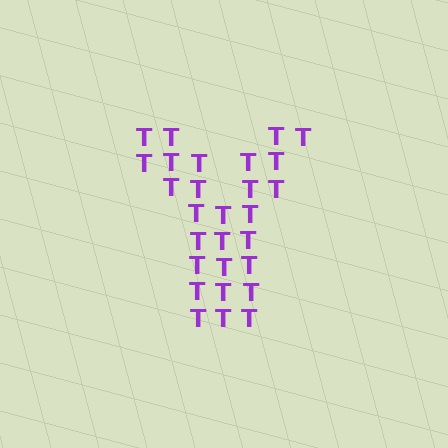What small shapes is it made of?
It is made of small letter T's.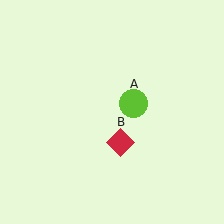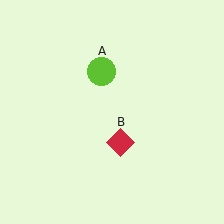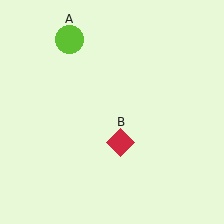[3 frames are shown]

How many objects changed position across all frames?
1 object changed position: lime circle (object A).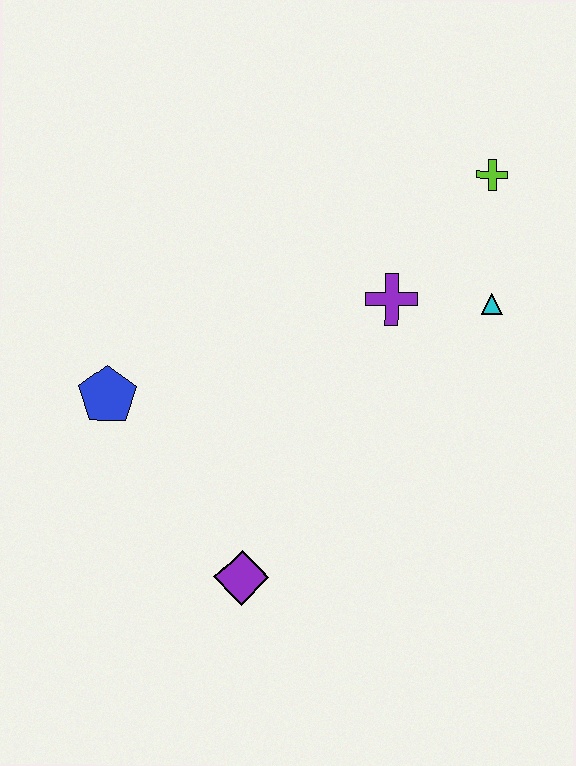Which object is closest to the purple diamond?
The blue pentagon is closest to the purple diamond.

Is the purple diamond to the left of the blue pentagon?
No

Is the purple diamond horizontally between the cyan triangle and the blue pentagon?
Yes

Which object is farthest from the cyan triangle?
The blue pentagon is farthest from the cyan triangle.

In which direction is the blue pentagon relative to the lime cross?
The blue pentagon is to the left of the lime cross.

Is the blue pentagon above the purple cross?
No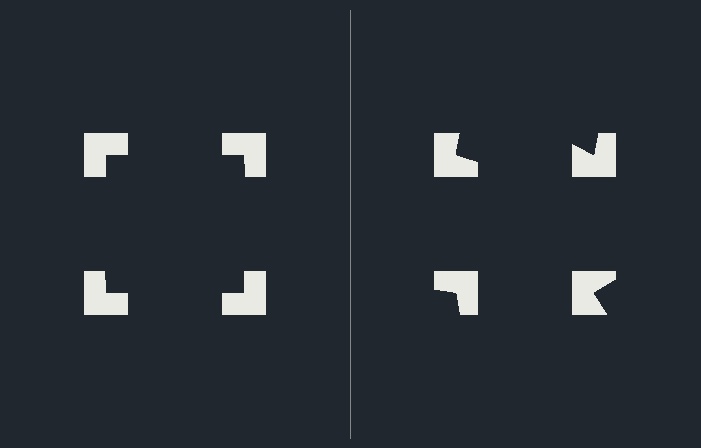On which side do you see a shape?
An illusory square appears on the left side. On the right side the wedge cuts are rotated, so no coherent shape forms.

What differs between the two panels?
The notched squares are positioned identically on both sides; only the wedge orientations differ. On the left they align to a square; on the right they are misaligned.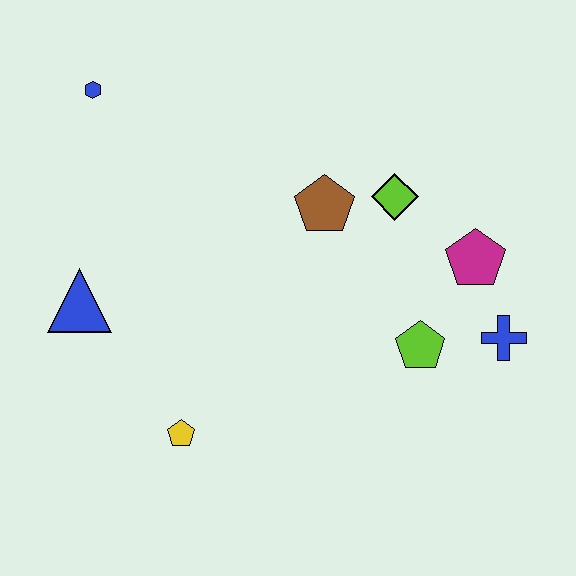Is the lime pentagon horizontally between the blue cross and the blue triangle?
Yes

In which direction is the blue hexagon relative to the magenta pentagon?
The blue hexagon is to the left of the magenta pentagon.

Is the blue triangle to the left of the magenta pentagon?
Yes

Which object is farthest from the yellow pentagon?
The blue hexagon is farthest from the yellow pentagon.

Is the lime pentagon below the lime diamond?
Yes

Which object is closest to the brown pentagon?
The lime diamond is closest to the brown pentagon.